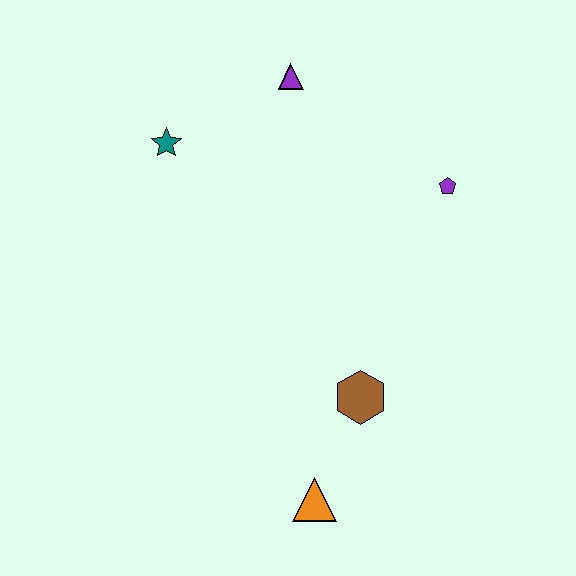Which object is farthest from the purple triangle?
The orange triangle is farthest from the purple triangle.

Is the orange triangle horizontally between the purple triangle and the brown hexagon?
Yes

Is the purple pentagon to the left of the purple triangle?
No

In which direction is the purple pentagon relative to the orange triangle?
The purple pentagon is above the orange triangle.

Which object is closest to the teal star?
The purple triangle is closest to the teal star.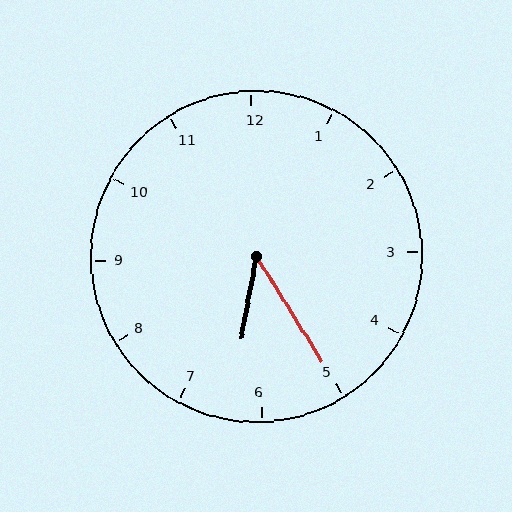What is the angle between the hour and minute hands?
Approximately 42 degrees.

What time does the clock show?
6:25.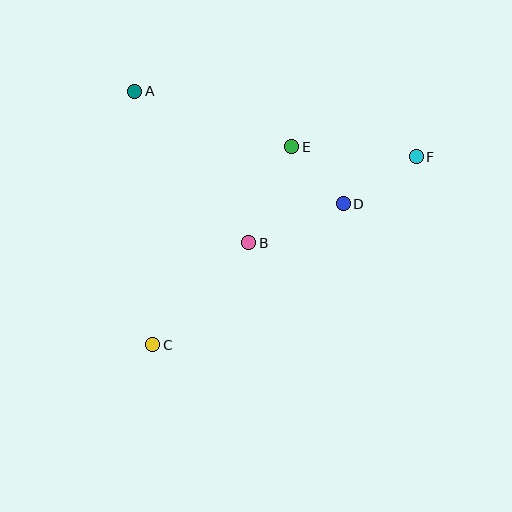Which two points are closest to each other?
Points D and E are closest to each other.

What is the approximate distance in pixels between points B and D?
The distance between B and D is approximately 102 pixels.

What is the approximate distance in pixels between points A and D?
The distance between A and D is approximately 237 pixels.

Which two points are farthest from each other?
Points C and F are farthest from each other.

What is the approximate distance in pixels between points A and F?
The distance between A and F is approximately 289 pixels.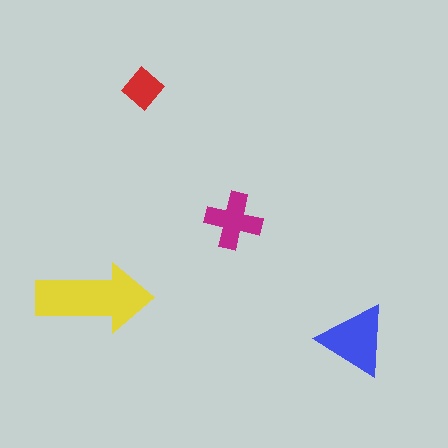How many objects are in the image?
There are 4 objects in the image.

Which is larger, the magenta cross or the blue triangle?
The blue triangle.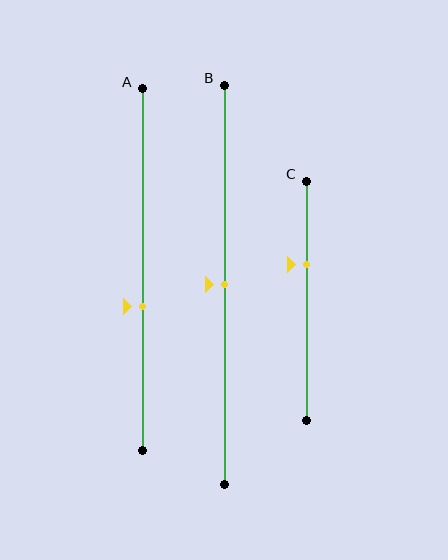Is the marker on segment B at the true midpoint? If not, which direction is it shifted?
Yes, the marker on segment B is at the true midpoint.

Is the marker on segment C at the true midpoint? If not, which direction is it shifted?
No, the marker on segment C is shifted upward by about 15% of the segment length.